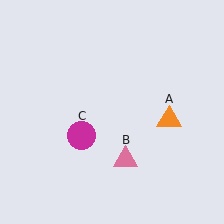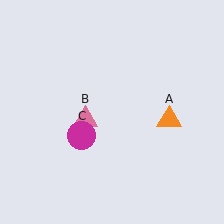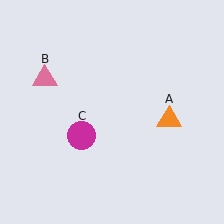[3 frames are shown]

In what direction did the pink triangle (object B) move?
The pink triangle (object B) moved up and to the left.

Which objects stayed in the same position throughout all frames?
Orange triangle (object A) and magenta circle (object C) remained stationary.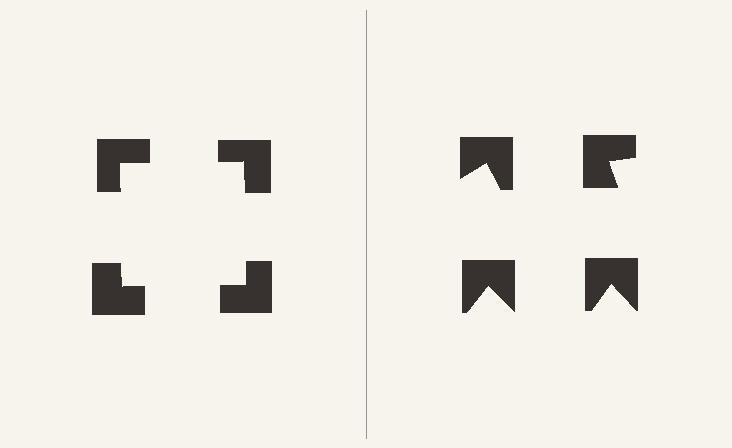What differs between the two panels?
The notched squares are positioned identically on both sides; only the wedge orientations differ. On the left they align to a square; on the right they are misaligned.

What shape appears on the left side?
An illusory square.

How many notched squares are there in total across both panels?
8 — 4 on each side.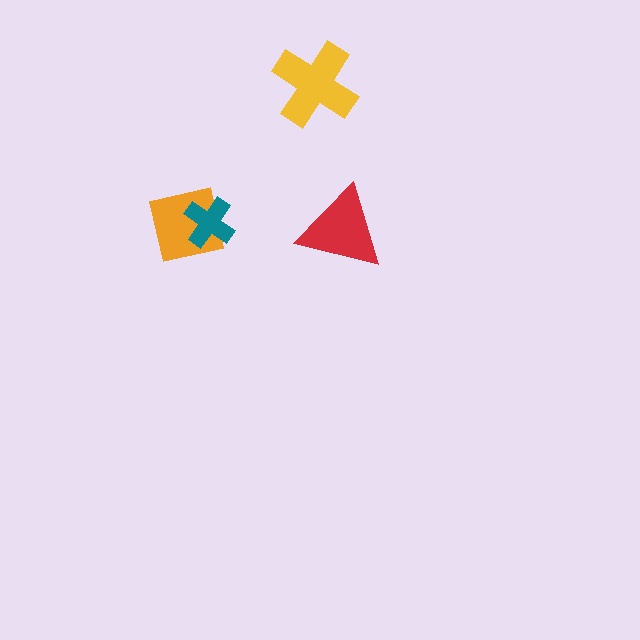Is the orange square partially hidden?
Yes, it is partially covered by another shape.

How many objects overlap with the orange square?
1 object overlaps with the orange square.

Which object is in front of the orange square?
The teal cross is in front of the orange square.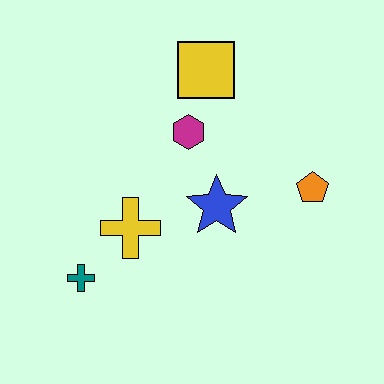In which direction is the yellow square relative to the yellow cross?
The yellow square is above the yellow cross.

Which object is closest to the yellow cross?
The teal cross is closest to the yellow cross.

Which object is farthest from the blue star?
The teal cross is farthest from the blue star.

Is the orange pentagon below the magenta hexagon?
Yes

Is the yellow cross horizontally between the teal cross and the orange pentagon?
Yes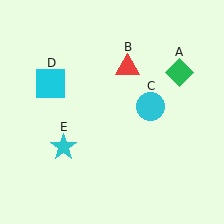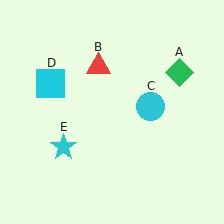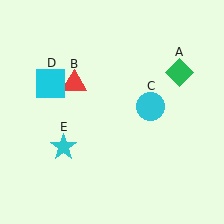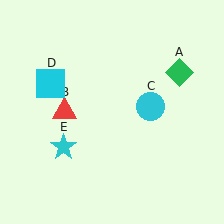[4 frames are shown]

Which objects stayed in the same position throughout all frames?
Green diamond (object A) and cyan circle (object C) and cyan square (object D) and cyan star (object E) remained stationary.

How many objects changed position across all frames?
1 object changed position: red triangle (object B).